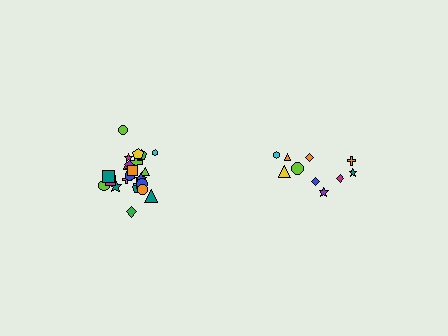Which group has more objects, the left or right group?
The left group.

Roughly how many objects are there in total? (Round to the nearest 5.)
Roughly 35 objects in total.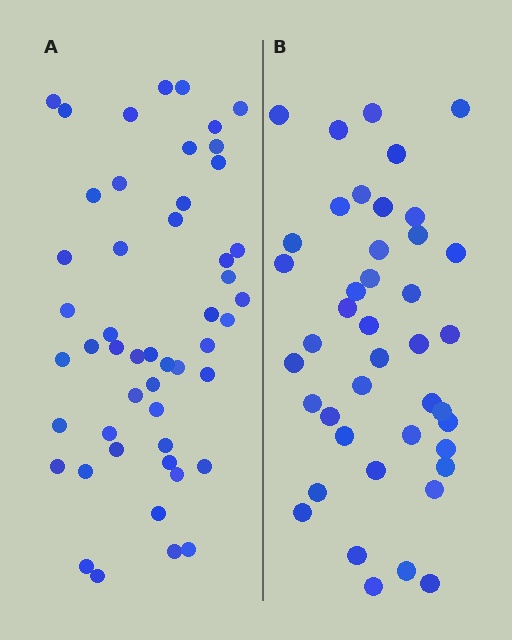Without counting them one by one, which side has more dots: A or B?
Region A (the left region) has more dots.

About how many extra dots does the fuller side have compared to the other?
Region A has roughly 8 or so more dots than region B.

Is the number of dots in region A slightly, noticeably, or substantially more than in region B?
Region A has only slightly more — the two regions are fairly close. The ratio is roughly 1.2 to 1.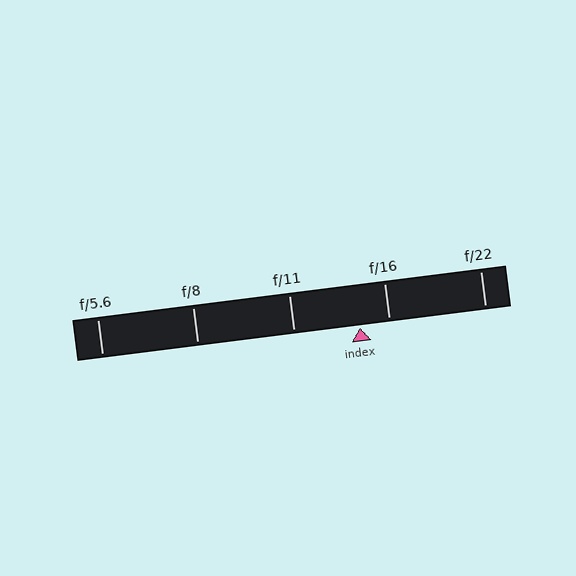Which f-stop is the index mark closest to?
The index mark is closest to f/16.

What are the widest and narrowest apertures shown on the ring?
The widest aperture shown is f/5.6 and the narrowest is f/22.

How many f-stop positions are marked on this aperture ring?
There are 5 f-stop positions marked.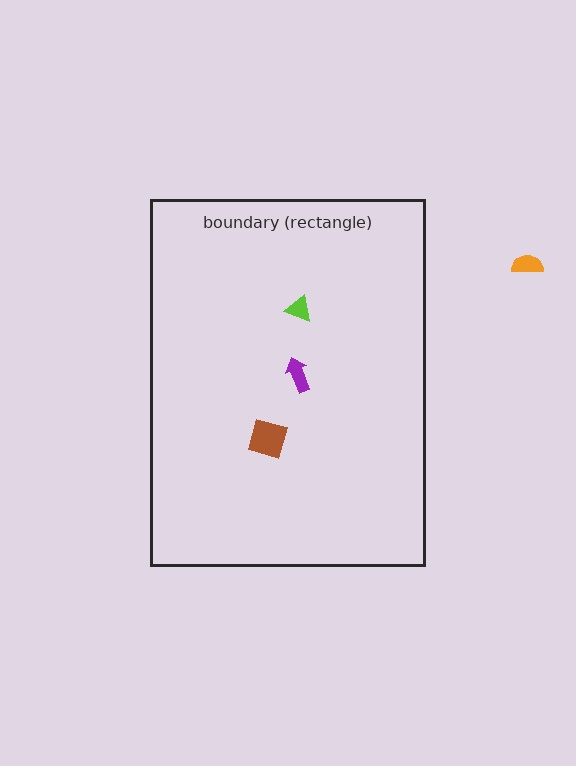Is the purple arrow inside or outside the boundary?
Inside.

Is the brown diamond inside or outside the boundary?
Inside.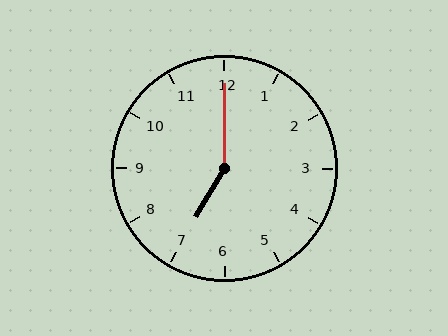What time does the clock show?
7:00.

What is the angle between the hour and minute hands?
Approximately 150 degrees.